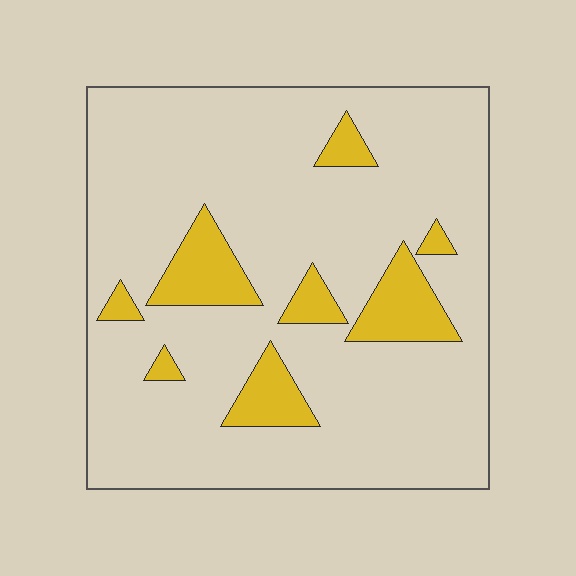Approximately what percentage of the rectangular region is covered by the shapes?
Approximately 15%.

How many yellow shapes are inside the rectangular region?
8.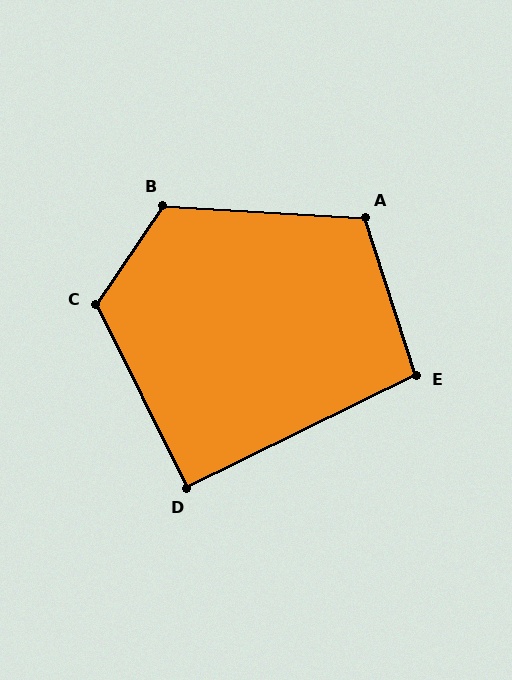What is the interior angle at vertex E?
Approximately 98 degrees (obtuse).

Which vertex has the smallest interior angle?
D, at approximately 90 degrees.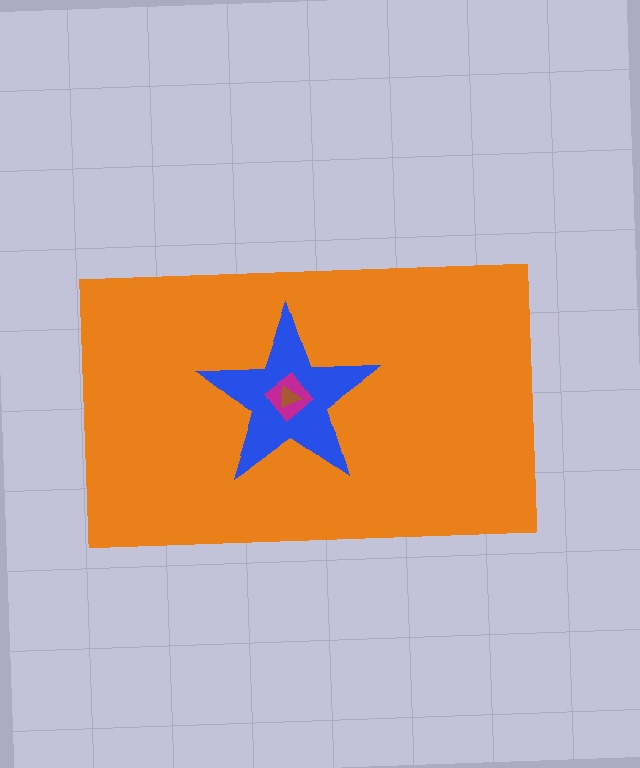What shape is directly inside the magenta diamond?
The brown triangle.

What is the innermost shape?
The brown triangle.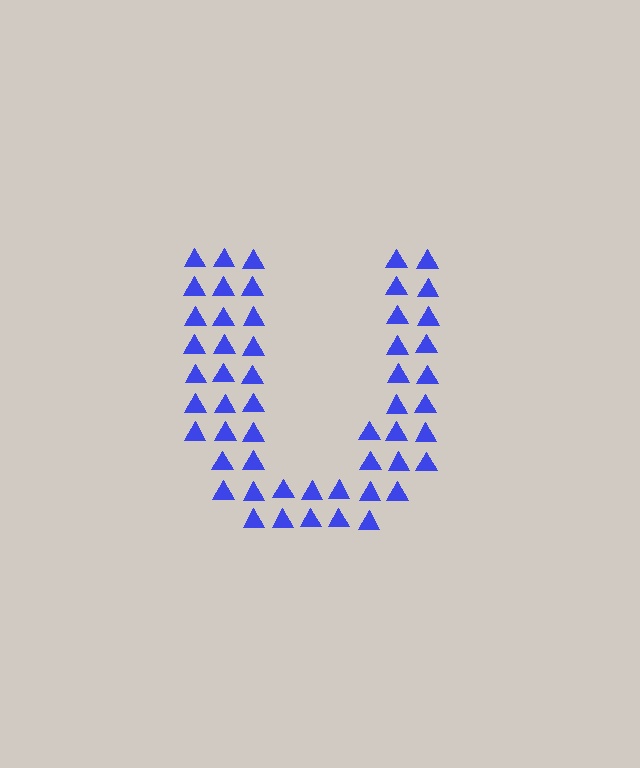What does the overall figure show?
The overall figure shows the letter U.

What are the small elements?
The small elements are triangles.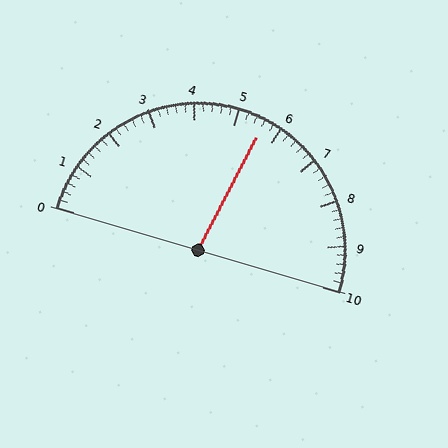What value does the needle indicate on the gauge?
The needle indicates approximately 5.6.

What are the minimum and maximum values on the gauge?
The gauge ranges from 0 to 10.